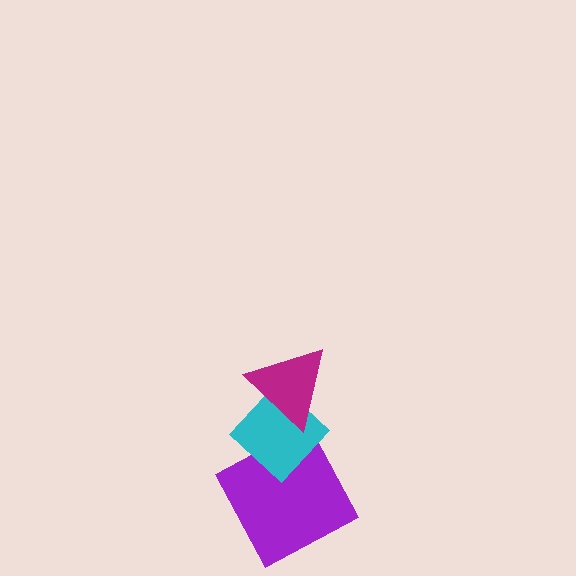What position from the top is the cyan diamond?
The cyan diamond is 2nd from the top.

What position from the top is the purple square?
The purple square is 3rd from the top.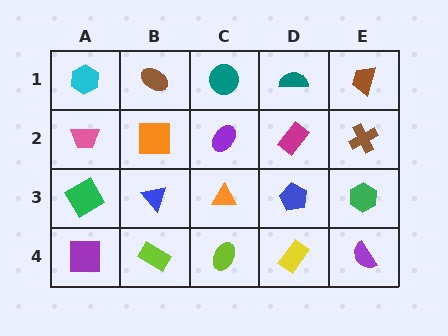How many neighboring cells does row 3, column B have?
4.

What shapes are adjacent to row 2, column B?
A brown ellipse (row 1, column B), a blue triangle (row 3, column B), a pink trapezoid (row 2, column A), a purple ellipse (row 2, column C).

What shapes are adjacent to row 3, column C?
A purple ellipse (row 2, column C), a lime ellipse (row 4, column C), a blue triangle (row 3, column B), a blue pentagon (row 3, column D).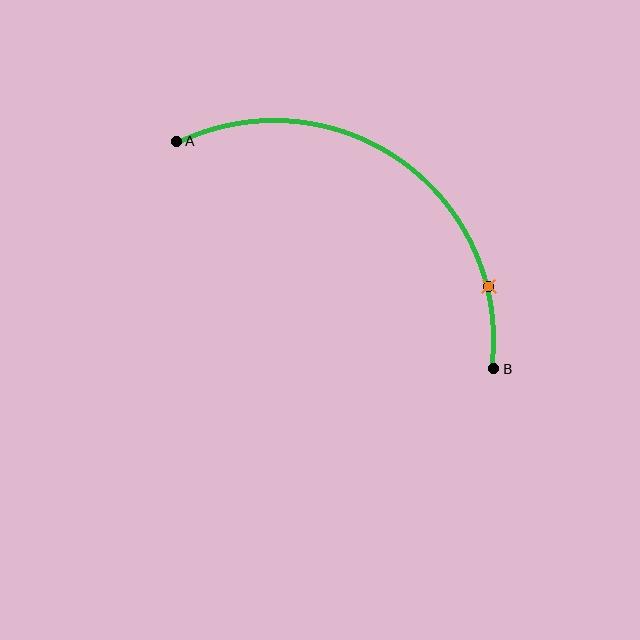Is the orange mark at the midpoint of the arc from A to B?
No. The orange mark lies on the arc but is closer to endpoint B. The arc midpoint would be at the point on the curve equidistant along the arc from both A and B.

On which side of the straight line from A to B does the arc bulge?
The arc bulges above and to the right of the straight line connecting A and B.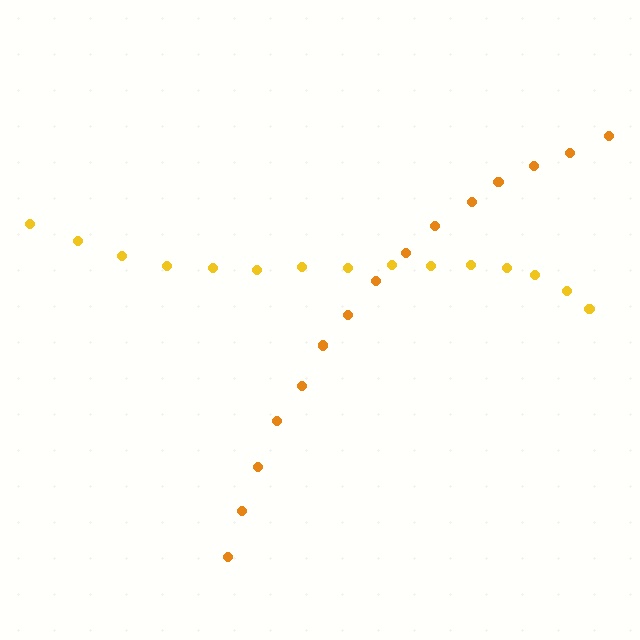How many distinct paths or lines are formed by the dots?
There are 2 distinct paths.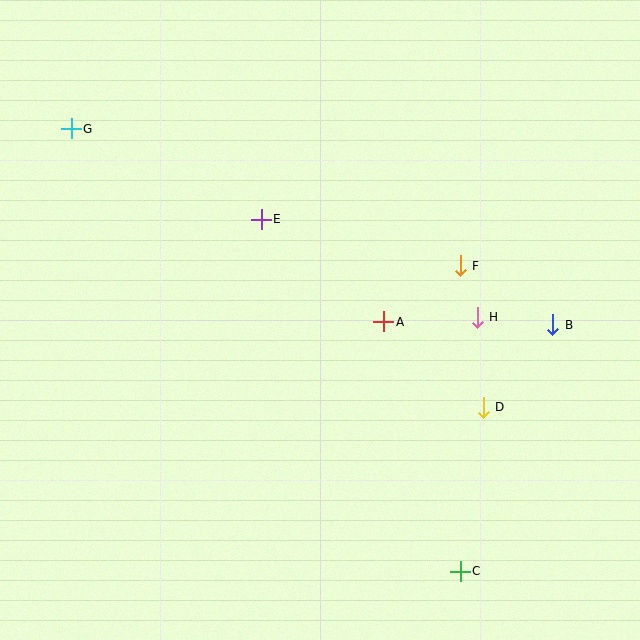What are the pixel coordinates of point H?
Point H is at (477, 317).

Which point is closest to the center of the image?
Point A at (384, 322) is closest to the center.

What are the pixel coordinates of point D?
Point D is at (483, 407).